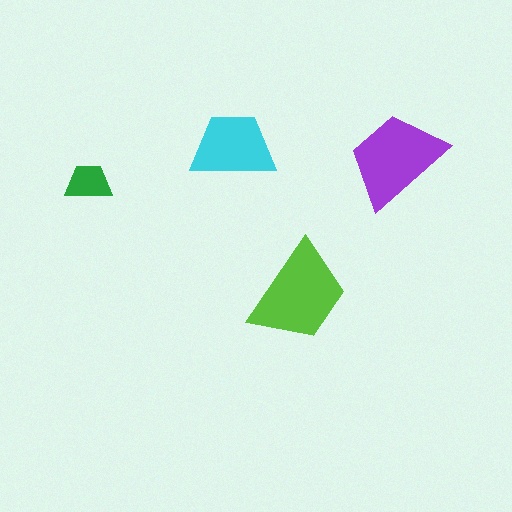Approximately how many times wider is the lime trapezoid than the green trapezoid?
About 2 times wider.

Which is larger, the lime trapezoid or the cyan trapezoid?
The lime one.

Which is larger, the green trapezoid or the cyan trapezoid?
The cyan one.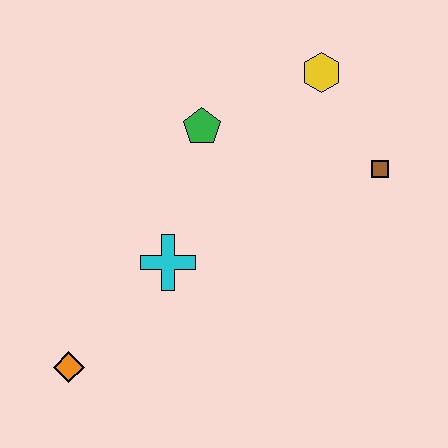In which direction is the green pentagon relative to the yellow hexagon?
The green pentagon is to the left of the yellow hexagon.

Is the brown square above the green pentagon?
No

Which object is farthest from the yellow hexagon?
The orange diamond is farthest from the yellow hexagon.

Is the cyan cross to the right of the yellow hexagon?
No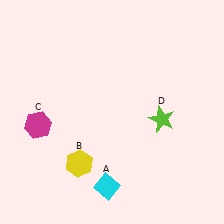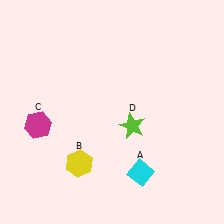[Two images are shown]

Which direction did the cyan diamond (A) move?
The cyan diamond (A) moved right.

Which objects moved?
The objects that moved are: the cyan diamond (A), the lime star (D).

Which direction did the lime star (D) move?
The lime star (D) moved left.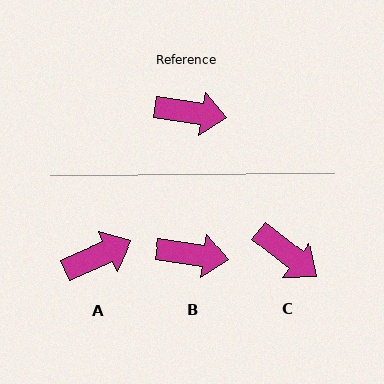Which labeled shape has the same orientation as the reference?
B.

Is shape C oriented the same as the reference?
No, it is off by about 30 degrees.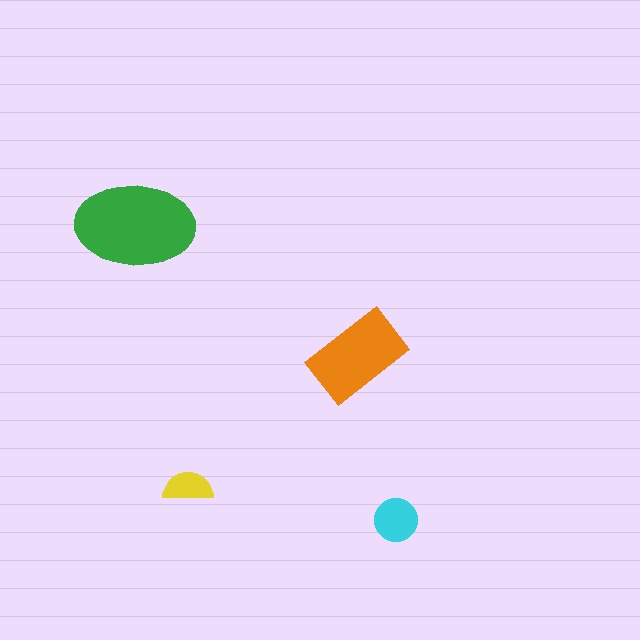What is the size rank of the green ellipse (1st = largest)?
1st.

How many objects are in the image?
There are 4 objects in the image.